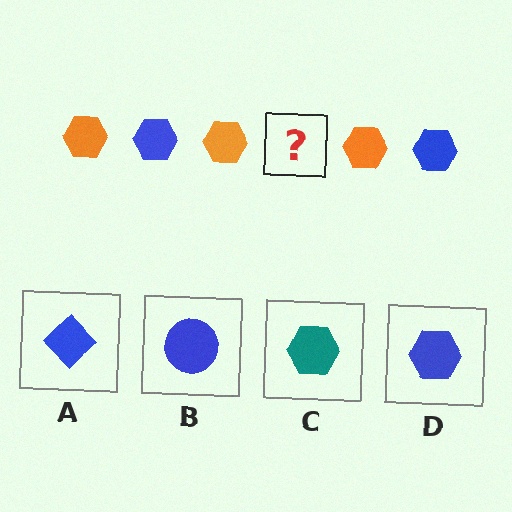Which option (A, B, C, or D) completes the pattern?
D.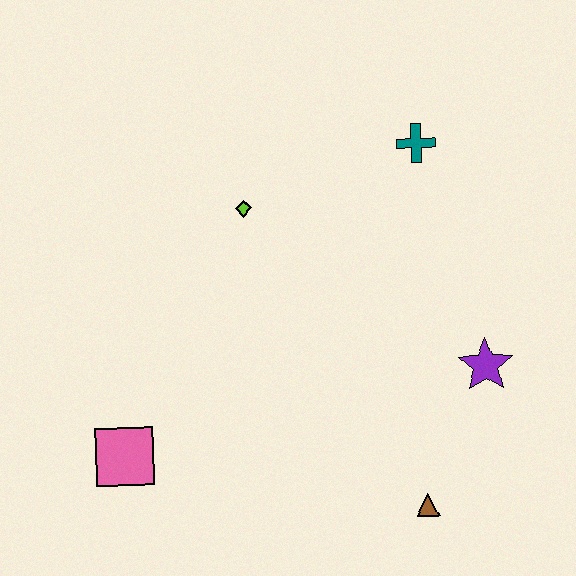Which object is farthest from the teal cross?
The pink square is farthest from the teal cross.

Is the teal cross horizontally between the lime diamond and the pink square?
No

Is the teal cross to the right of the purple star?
No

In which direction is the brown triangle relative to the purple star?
The brown triangle is below the purple star.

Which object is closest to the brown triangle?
The purple star is closest to the brown triangle.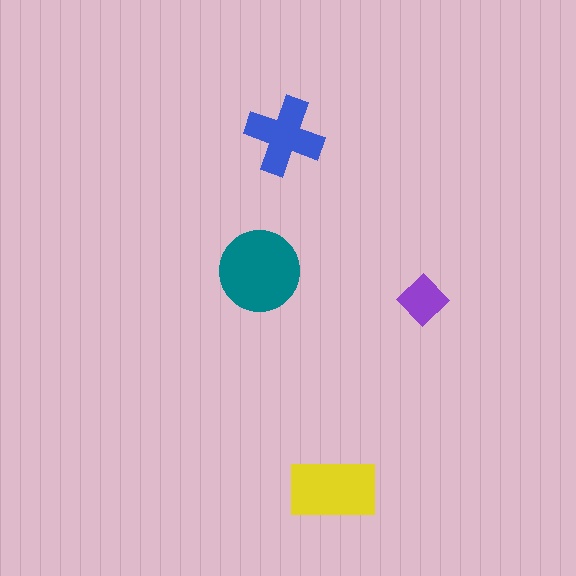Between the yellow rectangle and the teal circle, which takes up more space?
The teal circle.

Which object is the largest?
The teal circle.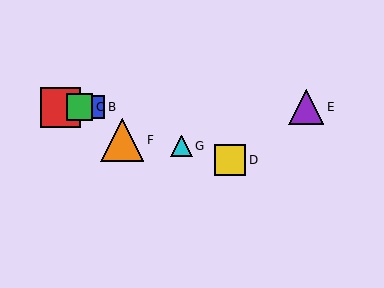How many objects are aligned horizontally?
4 objects (A, B, C, E) are aligned horizontally.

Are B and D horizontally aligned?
No, B is at y≈107 and D is at y≈160.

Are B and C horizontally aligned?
Yes, both are at y≈107.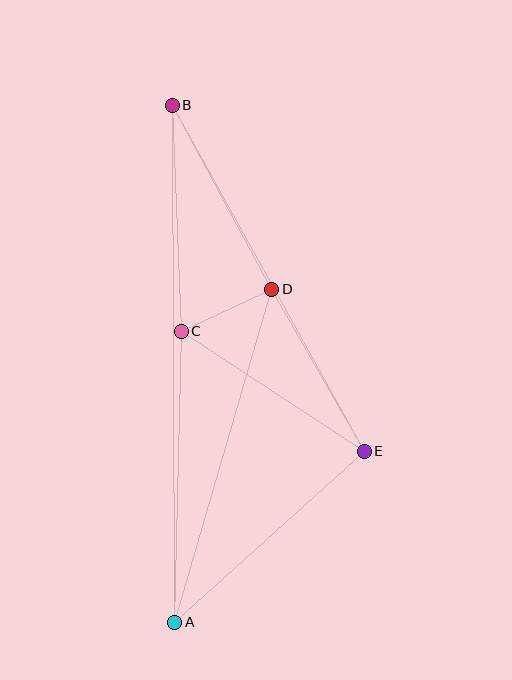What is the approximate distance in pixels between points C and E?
The distance between C and E is approximately 219 pixels.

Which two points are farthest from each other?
Points A and B are farthest from each other.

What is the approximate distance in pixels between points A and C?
The distance between A and C is approximately 291 pixels.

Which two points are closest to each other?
Points C and D are closest to each other.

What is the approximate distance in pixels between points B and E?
The distance between B and E is approximately 396 pixels.